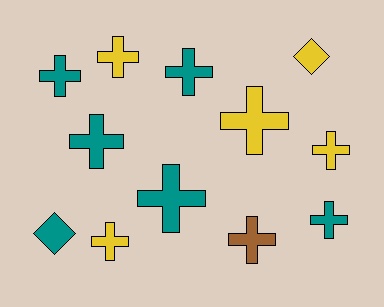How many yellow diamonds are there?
There is 1 yellow diamond.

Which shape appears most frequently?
Cross, with 10 objects.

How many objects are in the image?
There are 12 objects.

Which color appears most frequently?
Teal, with 6 objects.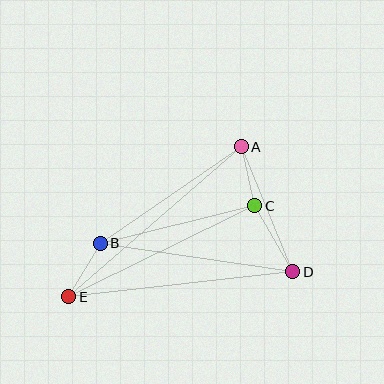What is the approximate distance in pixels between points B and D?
The distance between B and D is approximately 195 pixels.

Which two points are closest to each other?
Points A and C are closest to each other.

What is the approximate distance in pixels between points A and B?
The distance between A and B is approximately 171 pixels.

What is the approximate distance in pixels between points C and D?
The distance between C and D is approximately 76 pixels.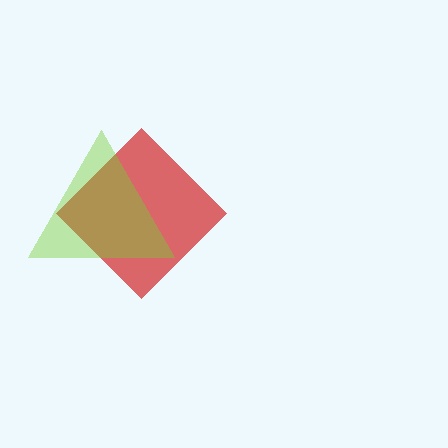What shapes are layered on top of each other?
The layered shapes are: a red diamond, a lime triangle.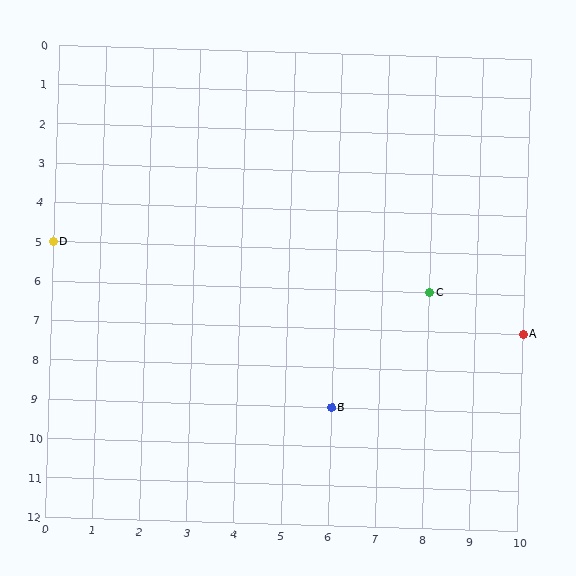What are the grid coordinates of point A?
Point A is at grid coordinates (10, 7).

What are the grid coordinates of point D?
Point D is at grid coordinates (0, 5).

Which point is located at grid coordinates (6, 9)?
Point B is at (6, 9).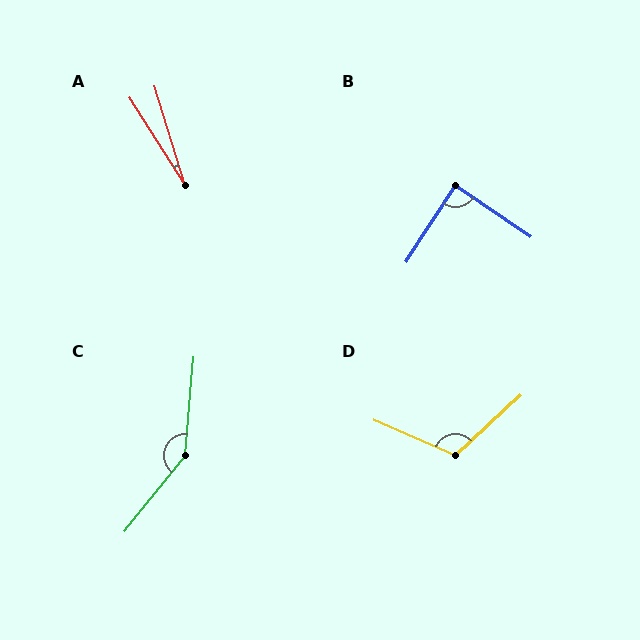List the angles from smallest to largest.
A (15°), B (89°), D (114°), C (146°).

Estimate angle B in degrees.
Approximately 89 degrees.